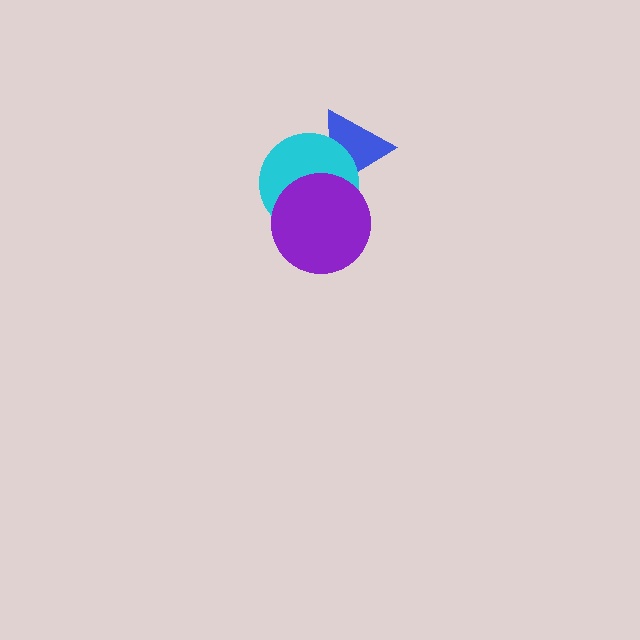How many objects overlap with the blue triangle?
2 objects overlap with the blue triangle.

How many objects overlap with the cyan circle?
2 objects overlap with the cyan circle.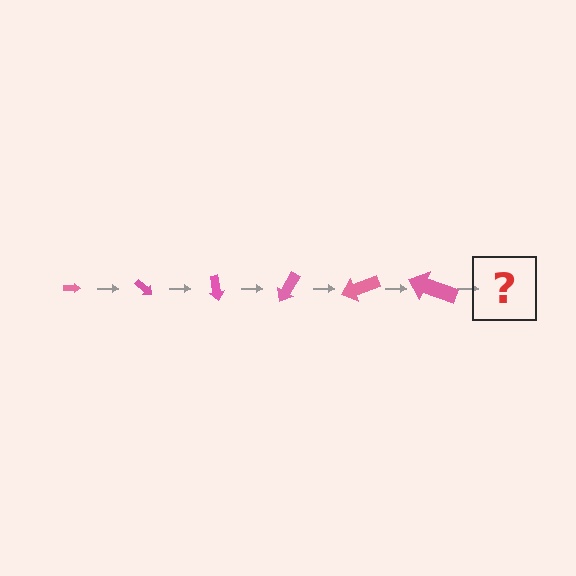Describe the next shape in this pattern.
It should be an arrow, larger than the previous one and rotated 240 degrees from the start.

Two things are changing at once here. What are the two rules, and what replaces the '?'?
The two rules are that the arrow grows larger each step and it rotates 40 degrees each step. The '?' should be an arrow, larger than the previous one and rotated 240 degrees from the start.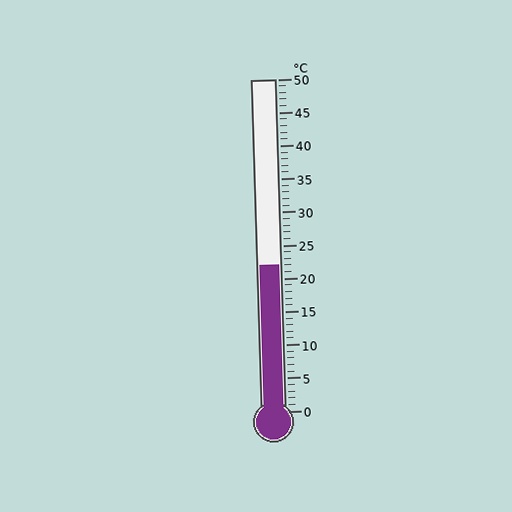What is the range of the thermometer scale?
The thermometer scale ranges from 0°C to 50°C.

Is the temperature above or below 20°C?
The temperature is above 20°C.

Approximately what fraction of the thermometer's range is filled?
The thermometer is filled to approximately 45% of its range.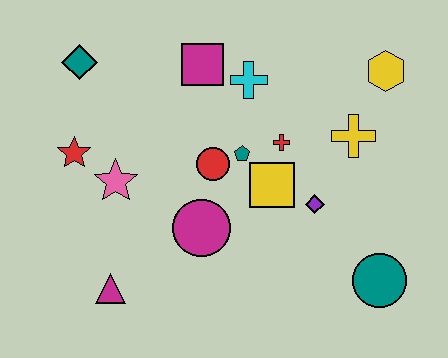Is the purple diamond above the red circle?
No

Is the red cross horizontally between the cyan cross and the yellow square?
No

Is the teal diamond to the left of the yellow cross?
Yes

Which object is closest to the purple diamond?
The yellow square is closest to the purple diamond.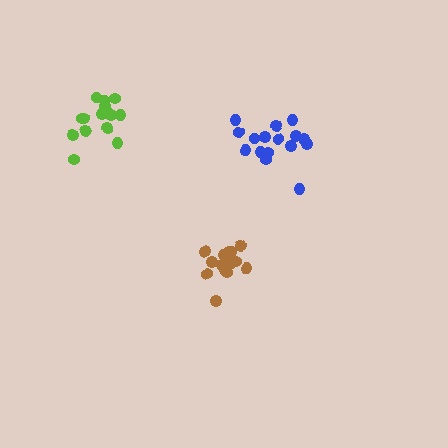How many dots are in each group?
Group 1: 14 dots, Group 2: 16 dots, Group 3: 15 dots (45 total).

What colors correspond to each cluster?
The clusters are colored: brown, blue, lime.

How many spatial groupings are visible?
There are 3 spatial groupings.